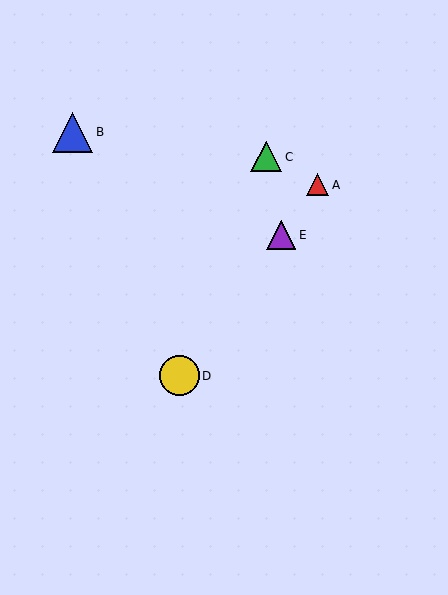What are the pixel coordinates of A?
Object A is at (318, 185).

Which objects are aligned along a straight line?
Objects A, D, E are aligned along a straight line.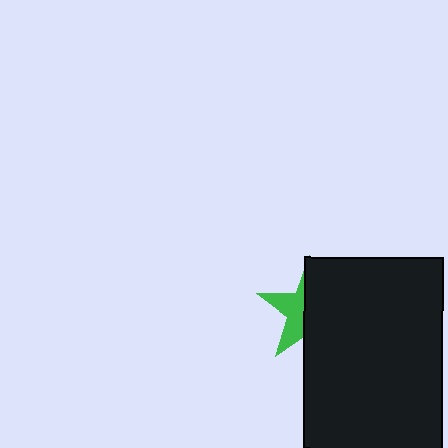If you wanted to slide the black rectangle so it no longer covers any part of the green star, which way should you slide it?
Slide it right — that is the most direct way to separate the two shapes.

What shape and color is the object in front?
The object in front is a black rectangle.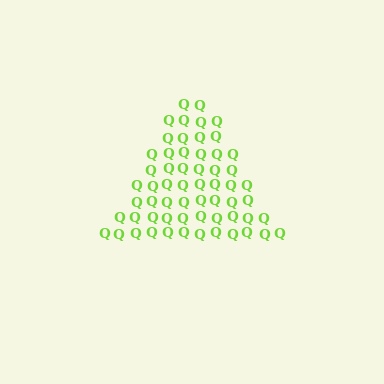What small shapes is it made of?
It is made of small letter Q's.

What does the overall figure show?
The overall figure shows a triangle.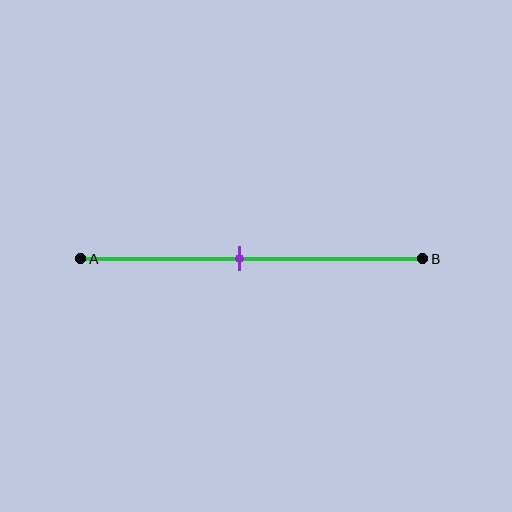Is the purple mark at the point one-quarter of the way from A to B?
No, the mark is at about 45% from A, not at the 25% one-quarter point.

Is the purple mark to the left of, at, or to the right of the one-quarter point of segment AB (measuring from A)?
The purple mark is to the right of the one-quarter point of segment AB.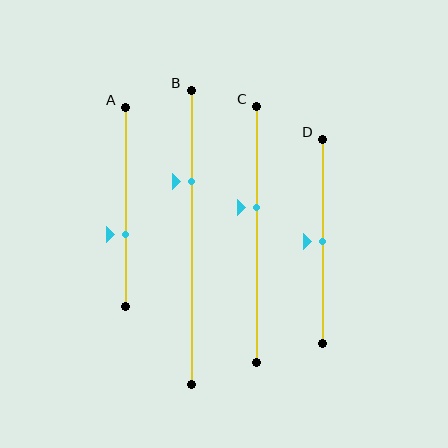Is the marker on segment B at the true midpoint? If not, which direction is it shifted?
No, the marker on segment B is shifted upward by about 19% of the segment length.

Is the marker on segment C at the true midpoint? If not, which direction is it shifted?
No, the marker on segment C is shifted upward by about 10% of the segment length.